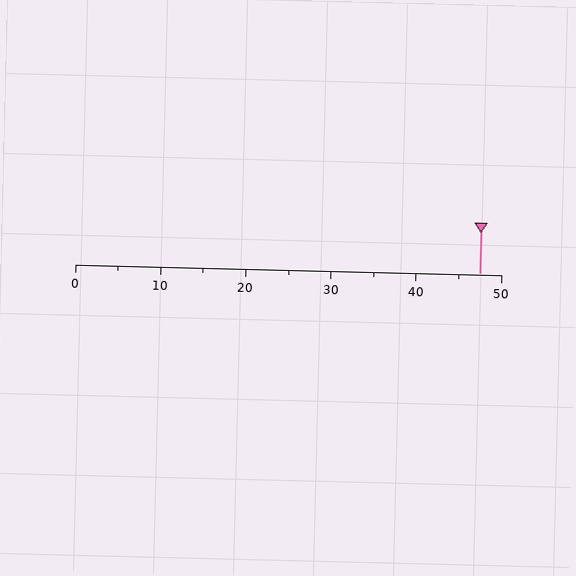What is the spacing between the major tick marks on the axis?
The major ticks are spaced 10 apart.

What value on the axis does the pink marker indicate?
The marker indicates approximately 47.5.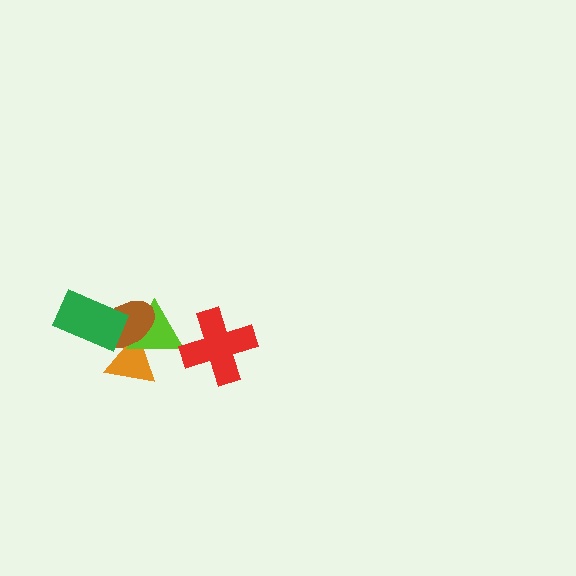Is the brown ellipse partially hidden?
Yes, it is partially covered by another shape.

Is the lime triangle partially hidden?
Yes, it is partially covered by another shape.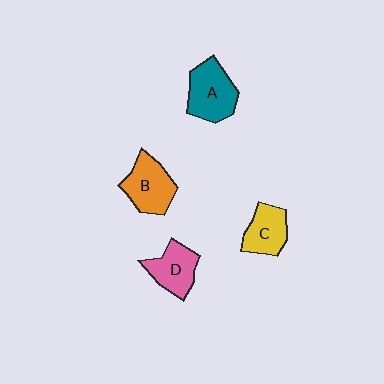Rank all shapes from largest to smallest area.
From largest to smallest: A (teal), B (orange), D (pink), C (yellow).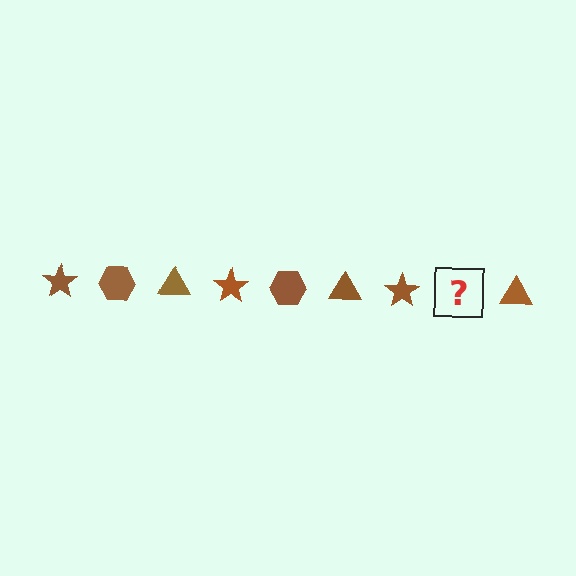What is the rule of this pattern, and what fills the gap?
The rule is that the pattern cycles through star, hexagon, triangle shapes in brown. The gap should be filled with a brown hexagon.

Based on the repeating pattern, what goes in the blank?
The blank should be a brown hexagon.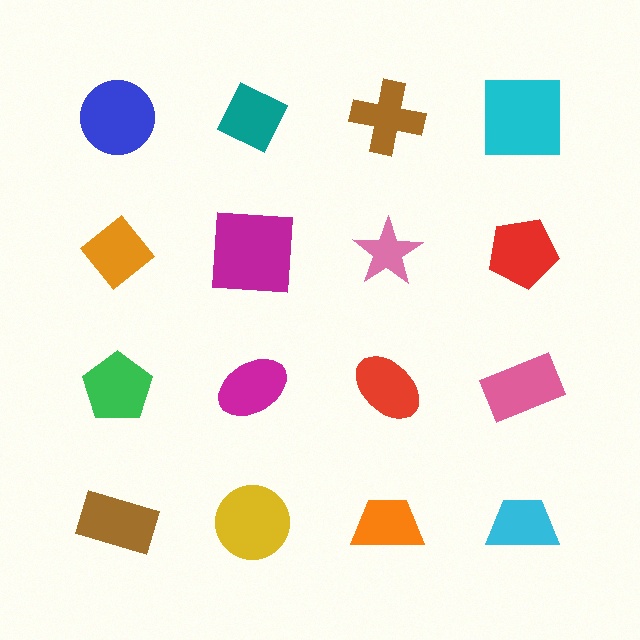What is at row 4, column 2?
A yellow circle.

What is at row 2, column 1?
An orange diamond.